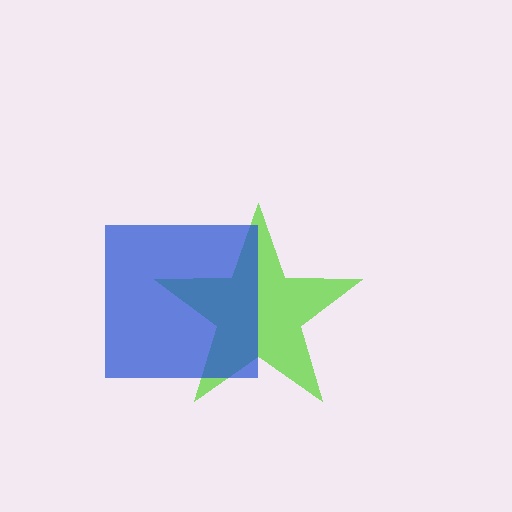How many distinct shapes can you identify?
There are 2 distinct shapes: a lime star, a blue square.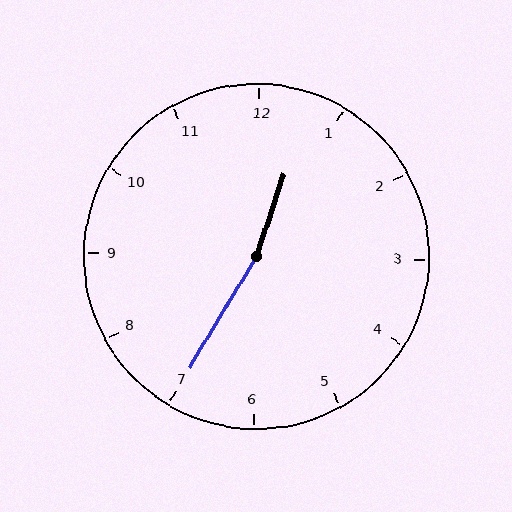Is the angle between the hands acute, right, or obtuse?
It is obtuse.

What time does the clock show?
12:35.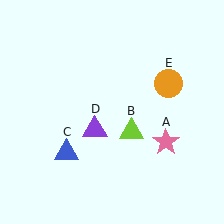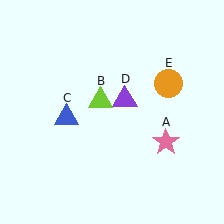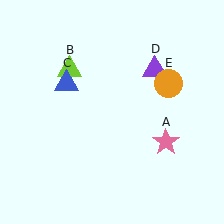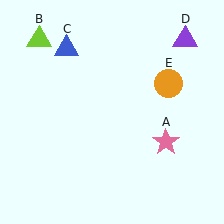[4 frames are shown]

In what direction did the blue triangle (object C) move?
The blue triangle (object C) moved up.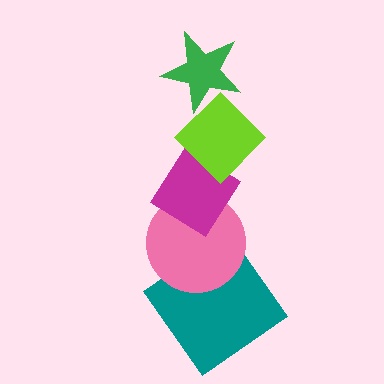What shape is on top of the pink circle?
The magenta diamond is on top of the pink circle.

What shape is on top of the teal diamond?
The pink circle is on top of the teal diamond.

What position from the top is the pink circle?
The pink circle is 4th from the top.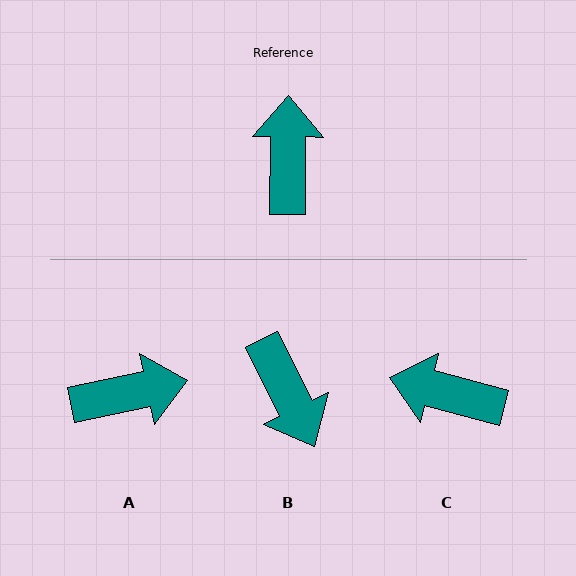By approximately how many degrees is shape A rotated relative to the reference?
Approximately 78 degrees clockwise.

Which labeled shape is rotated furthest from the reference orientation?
B, about 153 degrees away.